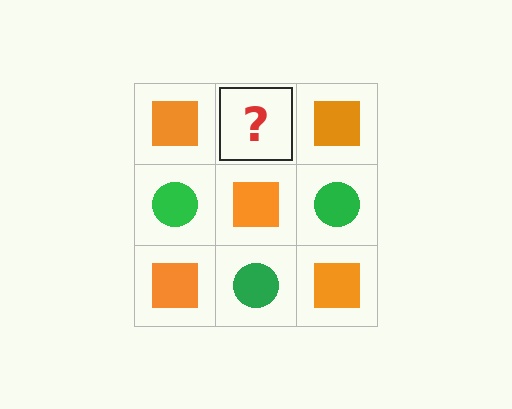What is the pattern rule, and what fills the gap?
The rule is that it alternates orange square and green circle in a checkerboard pattern. The gap should be filled with a green circle.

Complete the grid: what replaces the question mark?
The question mark should be replaced with a green circle.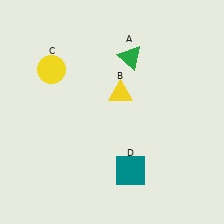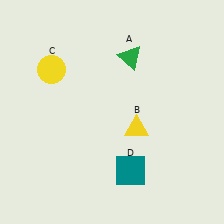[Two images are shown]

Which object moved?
The yellow triangle (B) moved down.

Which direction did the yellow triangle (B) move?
The yellow triangle (B) moved down.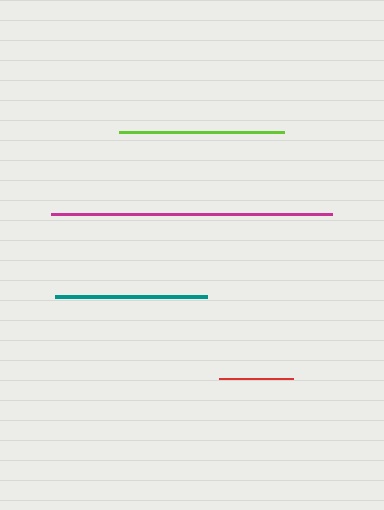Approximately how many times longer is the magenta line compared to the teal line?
The magenta line is approximately 1.9 times the length of the teal line.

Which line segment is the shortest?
The red line is the shortest at approximately 74 pixels.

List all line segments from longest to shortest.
From longest to shortest: magenta, lime, teal, red.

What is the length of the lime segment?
The lime segment is approximately 164 pixels long.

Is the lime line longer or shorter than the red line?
The lime line is longer than the red line.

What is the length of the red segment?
The red segment is approximately 74 pixels long.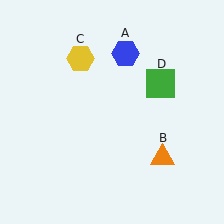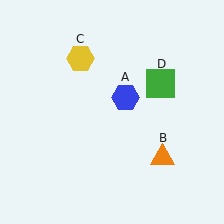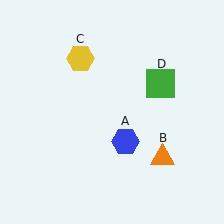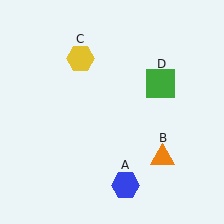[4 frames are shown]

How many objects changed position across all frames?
1 object changed position: blue hexagon (object A).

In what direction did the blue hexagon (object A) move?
The blue hexagon (object A) moved down.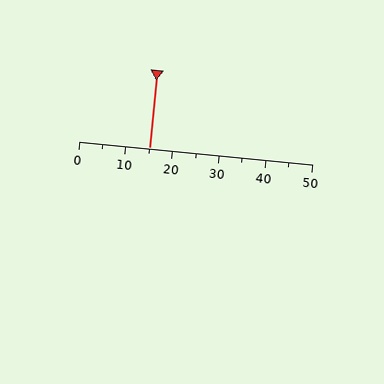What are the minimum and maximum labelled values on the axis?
The axis runs from 0 to 50.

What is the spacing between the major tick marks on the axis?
The major ticks are spaced 10 apart.